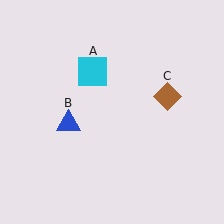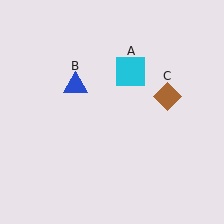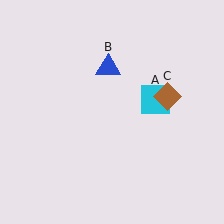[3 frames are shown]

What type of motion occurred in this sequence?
The cyan square (object A), blue triangle (object B) rotated clockwise around the center of the scene.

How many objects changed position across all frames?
2 objects changed position: cyan square (object A), blue triangle (object B).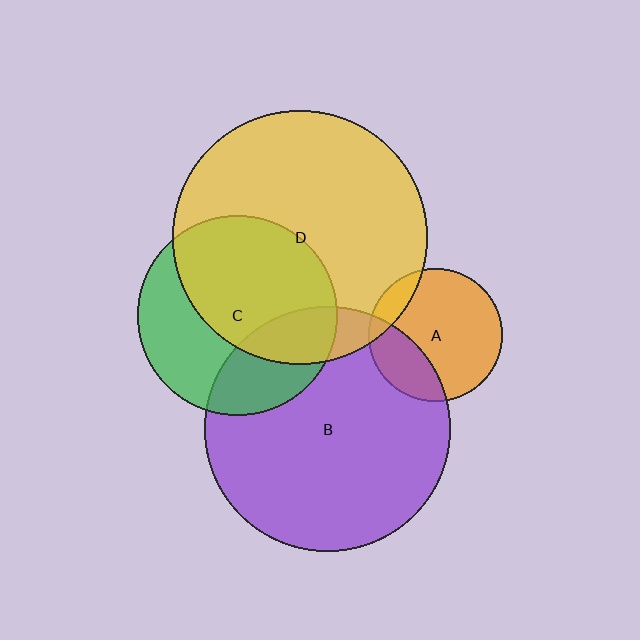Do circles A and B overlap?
Yes.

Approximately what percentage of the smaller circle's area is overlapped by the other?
Approximately 25%.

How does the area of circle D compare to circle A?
Approximately 3.6 times.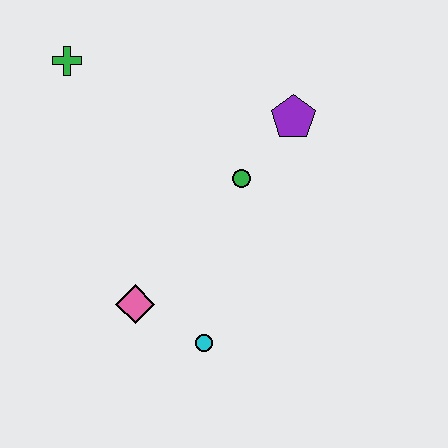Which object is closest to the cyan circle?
The pink diamond is closest to the cyan circle.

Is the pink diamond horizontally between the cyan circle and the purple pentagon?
No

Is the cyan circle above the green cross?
No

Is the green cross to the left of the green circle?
Yes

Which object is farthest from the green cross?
The cyan circle is farthest from the green cross.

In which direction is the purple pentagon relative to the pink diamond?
The purple pentagon is above the pink diamond.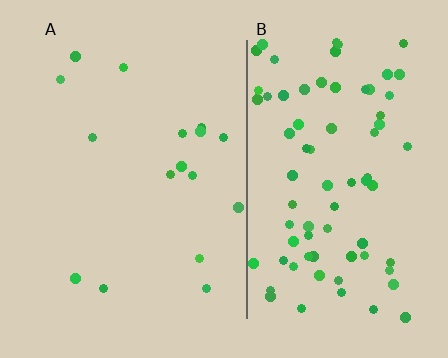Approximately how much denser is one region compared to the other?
Approximately 4.8× — region B over region A.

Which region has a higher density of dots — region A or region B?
B (the right).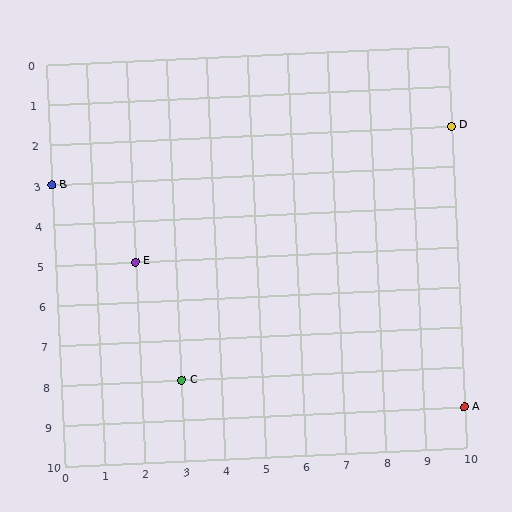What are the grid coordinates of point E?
Point E is at grid coordinates (2, 5).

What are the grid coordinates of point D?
Point D is at grid coordinates (10, 2).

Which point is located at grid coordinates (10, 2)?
Point D is at (10, 2).